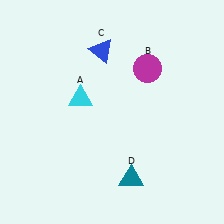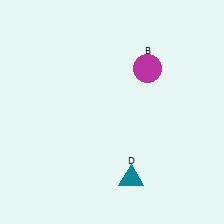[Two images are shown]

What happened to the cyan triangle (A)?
The cyan triangle (A) was removed in Image 2. It was in the top-left area of Image 1.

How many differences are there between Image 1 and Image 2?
There are 2 differences between the two images.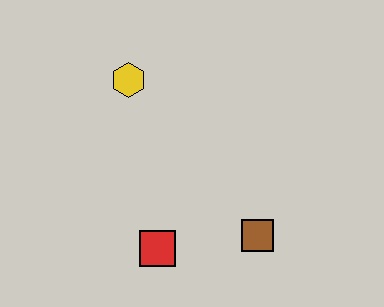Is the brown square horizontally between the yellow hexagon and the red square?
No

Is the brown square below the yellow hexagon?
Yes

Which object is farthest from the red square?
The yellow hexagon is farthest from the red square.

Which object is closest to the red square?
The brown square is closest to the red square.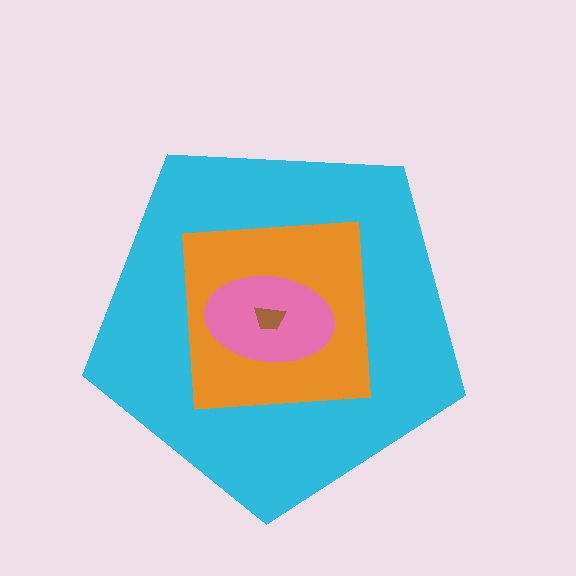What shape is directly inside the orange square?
The pink ellipse.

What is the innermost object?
The brown trapezoid.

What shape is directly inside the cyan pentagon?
The orange square.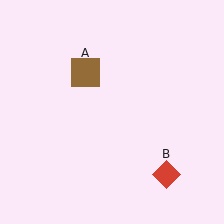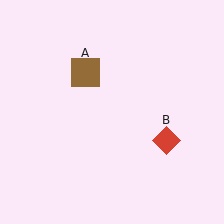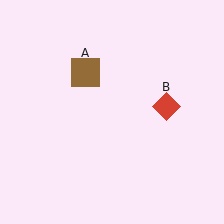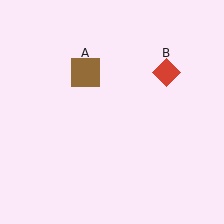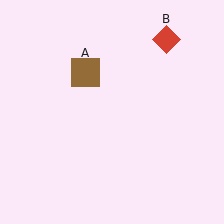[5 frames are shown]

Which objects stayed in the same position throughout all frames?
Brown square (object A) remained stationary.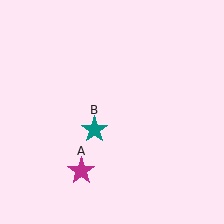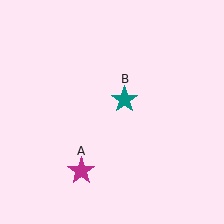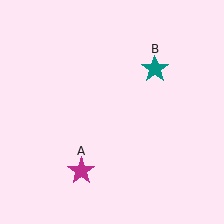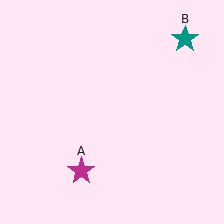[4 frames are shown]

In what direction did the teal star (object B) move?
The teal star (object B) moved up and to the right.